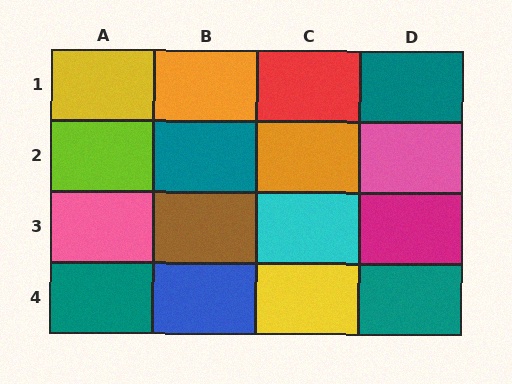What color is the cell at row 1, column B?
Orange.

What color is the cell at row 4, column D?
Teal.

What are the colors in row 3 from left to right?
Pink, brown, cyan, magenta.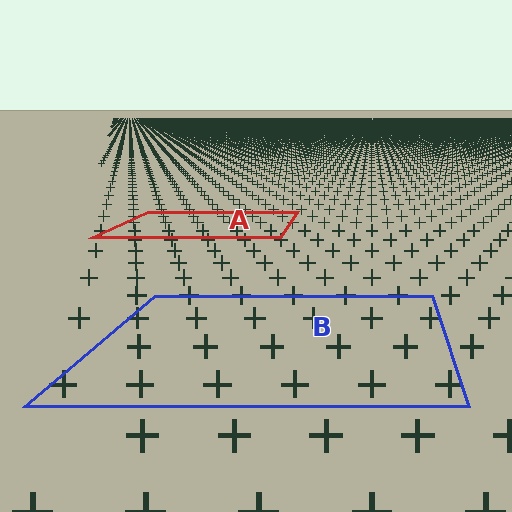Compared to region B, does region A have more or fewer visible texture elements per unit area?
Region A has more texture elements per unit area — they are packed more densely because it is farther away.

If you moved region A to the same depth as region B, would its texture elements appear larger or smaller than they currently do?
They would appear larger. At a closer depth, the same texture elements are projected at a bigger on-screen size.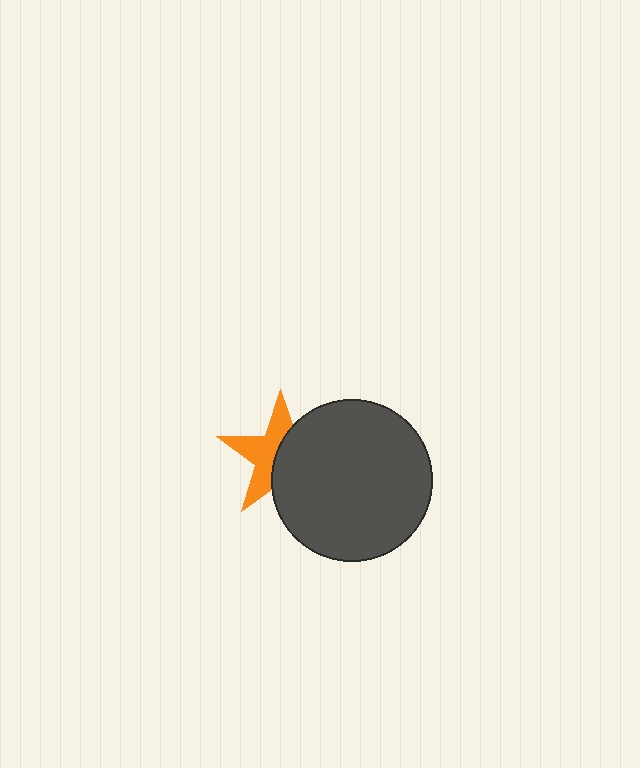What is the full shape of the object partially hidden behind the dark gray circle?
The partially hidden object is an orange star.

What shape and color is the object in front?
The object in front is a dark gray circle.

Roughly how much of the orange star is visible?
About half of it is visible (roughly 50%).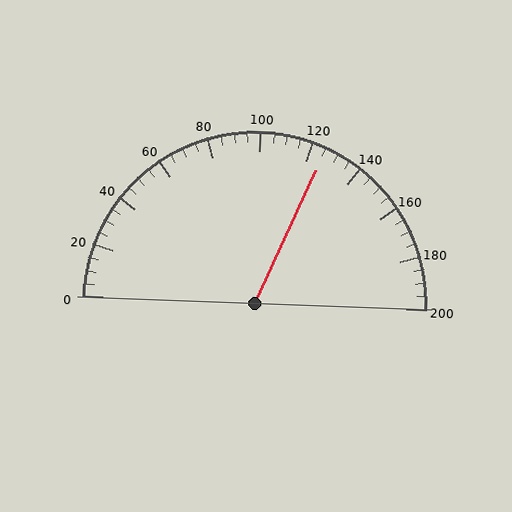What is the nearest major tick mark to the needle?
The nearest major tick mark is 120.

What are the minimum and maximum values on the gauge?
The gauge ranges from 0 to 200.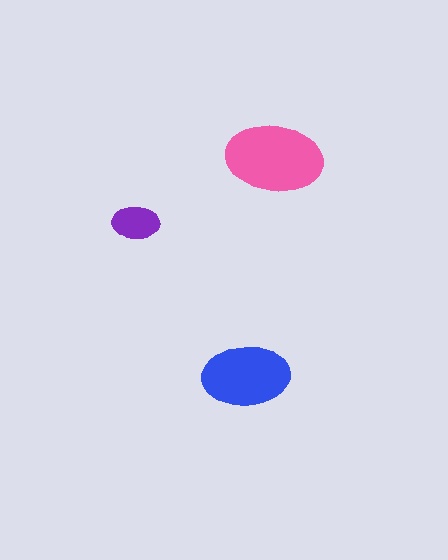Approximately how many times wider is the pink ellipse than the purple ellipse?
About 2 times wider.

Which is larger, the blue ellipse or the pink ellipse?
The pink one.